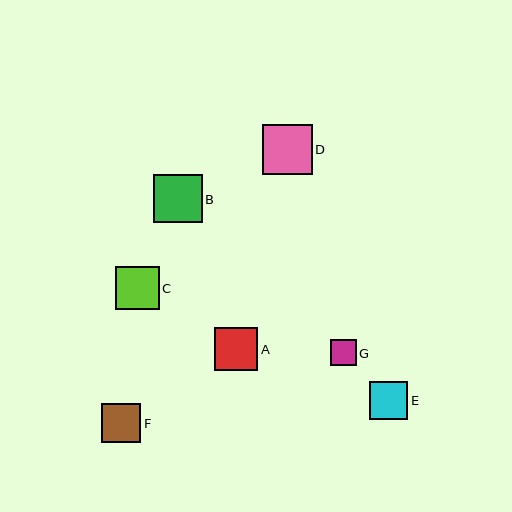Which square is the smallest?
Square G is the smallest with a size of approximately 26 pixels.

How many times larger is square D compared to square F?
Square D is approximately 1.3 times the size of square F.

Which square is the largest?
Square D is the largest with a size of approximately 50 pixels.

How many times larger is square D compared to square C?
Square D is approximately 1.1 times the size of square C.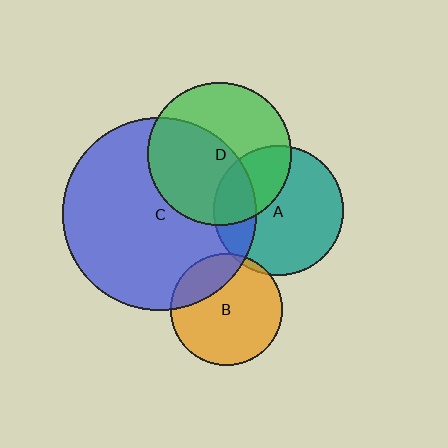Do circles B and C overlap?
Yes.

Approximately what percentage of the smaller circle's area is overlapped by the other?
Approximately 25%.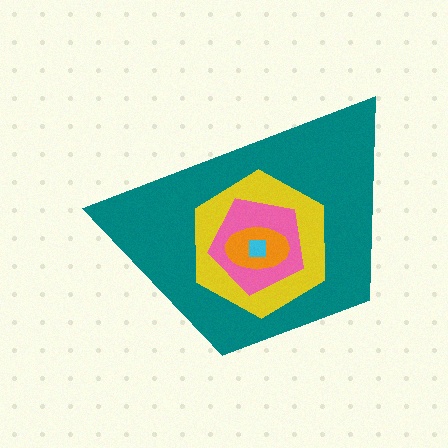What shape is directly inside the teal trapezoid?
The yellow hexagon.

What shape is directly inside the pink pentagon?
The orange ellipse.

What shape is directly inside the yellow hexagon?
The pink pentagon.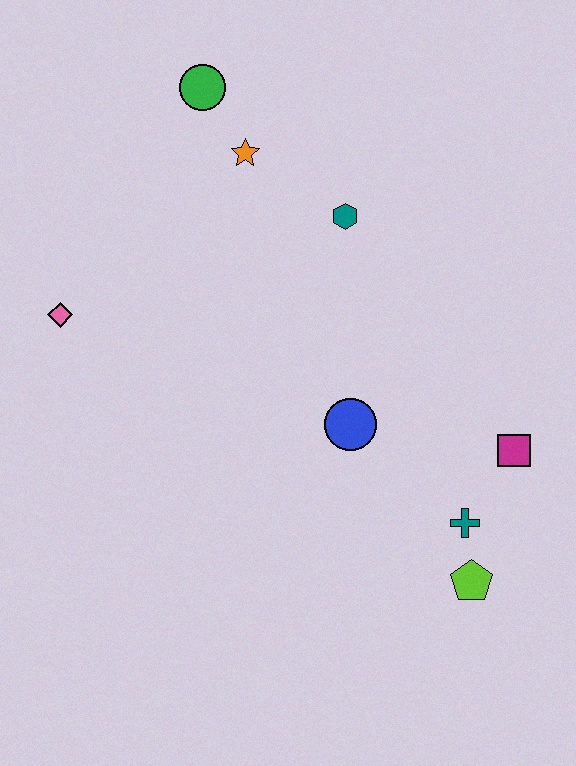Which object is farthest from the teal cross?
The green circle is farthest from the teal cross.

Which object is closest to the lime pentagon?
The teal cross is closest to the lime pentagon.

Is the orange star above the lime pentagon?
Yes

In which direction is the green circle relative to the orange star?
The green circle is above the orange star.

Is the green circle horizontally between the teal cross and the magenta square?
No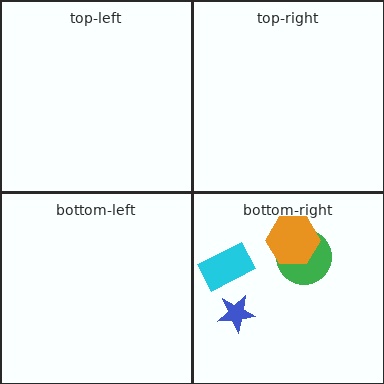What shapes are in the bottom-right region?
The green circle, the orange hexagon, the blue star, the cyan rectangle.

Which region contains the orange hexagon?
The bottom-right region.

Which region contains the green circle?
The bottom-right region.